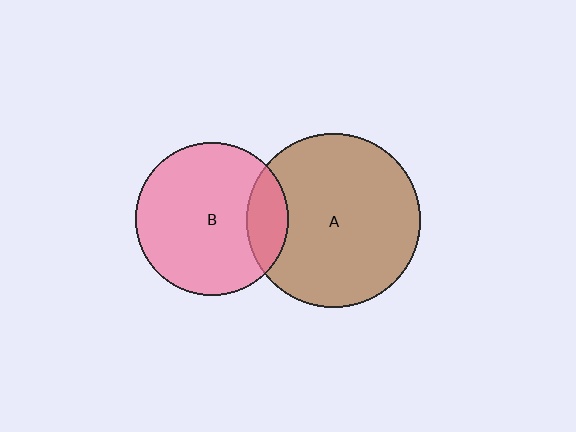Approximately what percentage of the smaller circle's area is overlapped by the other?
Approximately 15%.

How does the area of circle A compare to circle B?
Approximately 1.3 times.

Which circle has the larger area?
Circle A (brown).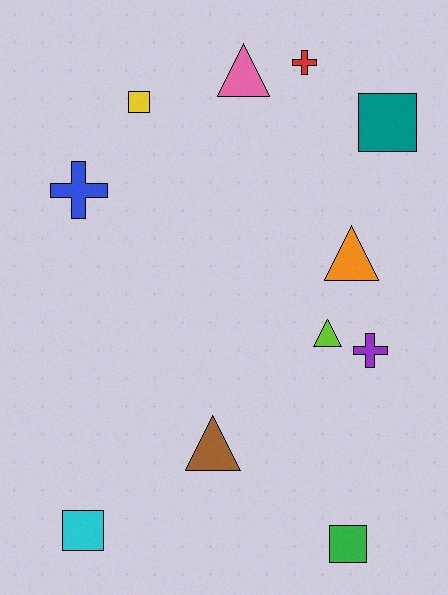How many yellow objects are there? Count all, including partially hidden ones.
There is 1 yellow object.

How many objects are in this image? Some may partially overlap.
There are 11 objects.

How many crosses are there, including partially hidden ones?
There are 3 crosses.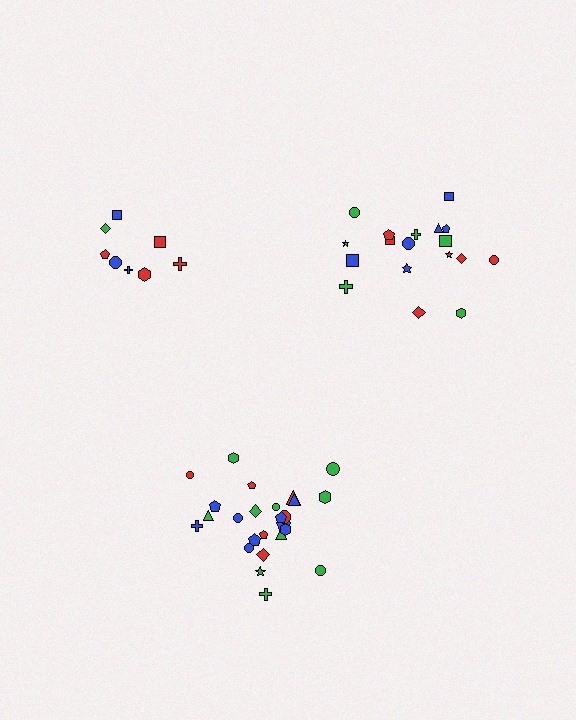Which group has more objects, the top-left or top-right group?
The top-right group.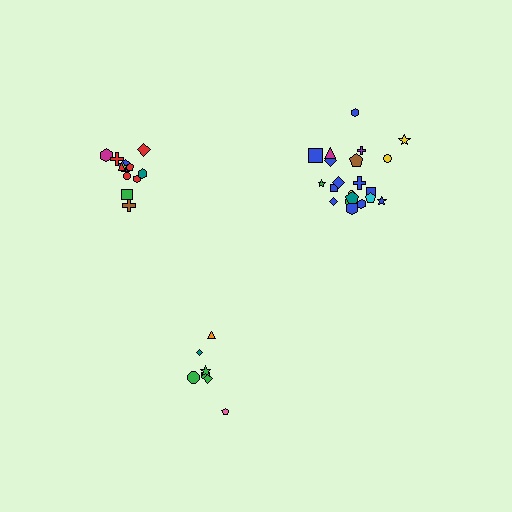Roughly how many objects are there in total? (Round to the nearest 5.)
Roughly 40 objects in total.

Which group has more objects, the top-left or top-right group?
The top-right group.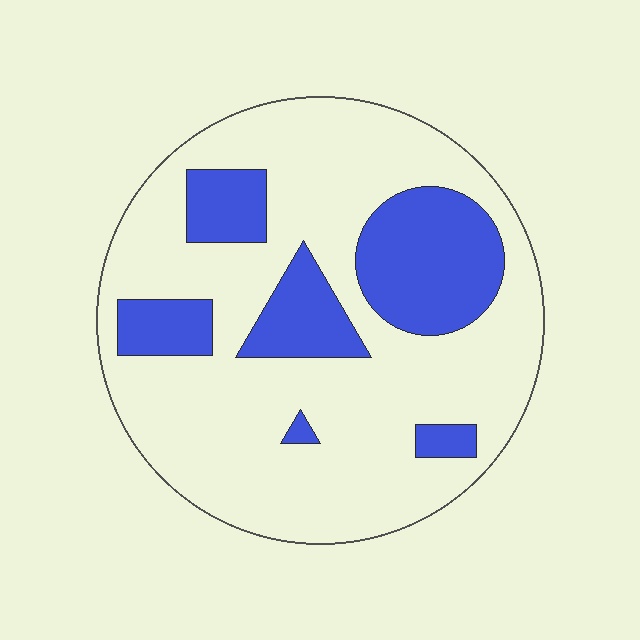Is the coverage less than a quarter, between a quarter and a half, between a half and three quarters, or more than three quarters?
Between a quarter and a half.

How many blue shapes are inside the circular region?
6.